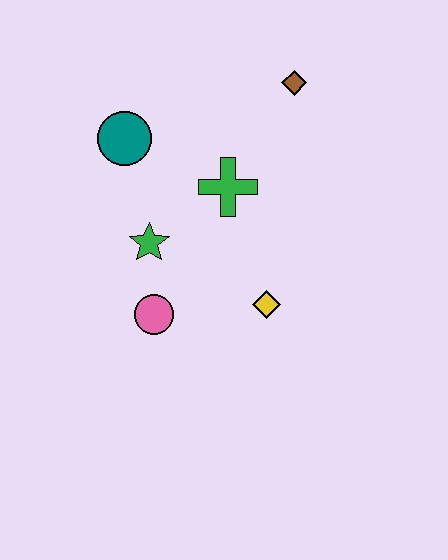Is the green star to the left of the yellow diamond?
Yes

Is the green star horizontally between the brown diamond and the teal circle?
Yes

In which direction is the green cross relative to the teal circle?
The green cross is to the right of the teal circle.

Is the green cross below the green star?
No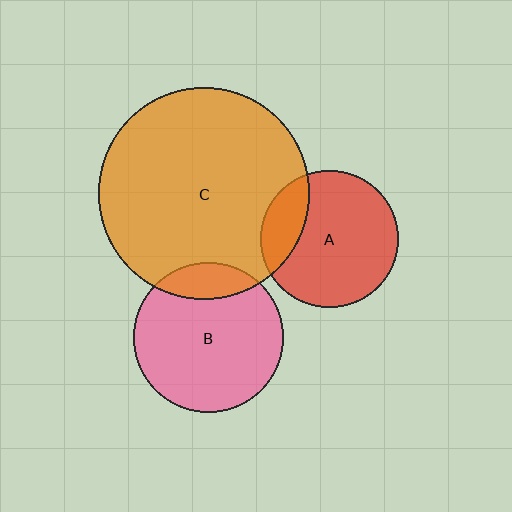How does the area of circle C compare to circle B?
Approximately 2.0 times.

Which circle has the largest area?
Circle C (orange).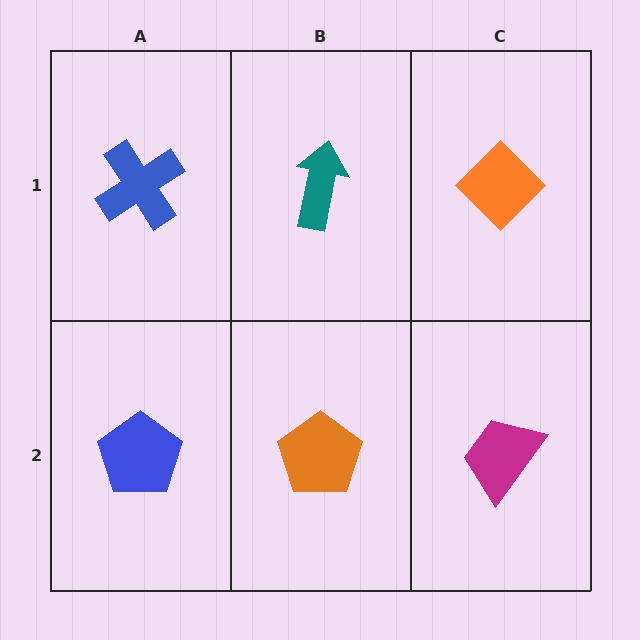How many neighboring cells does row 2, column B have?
3.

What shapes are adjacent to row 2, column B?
A teal arrow (row 1, column B), a blue pentagon (row 2, column A), a magenta trapezoid (row 2, column C).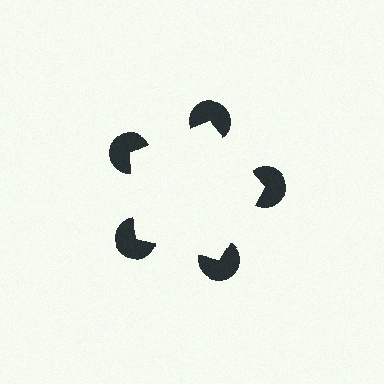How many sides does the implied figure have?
5 sides.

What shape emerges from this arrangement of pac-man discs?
An illusory pentagon — its edges are inferred from the aligned wedge cuts in the pac-man discs, not physically drawn.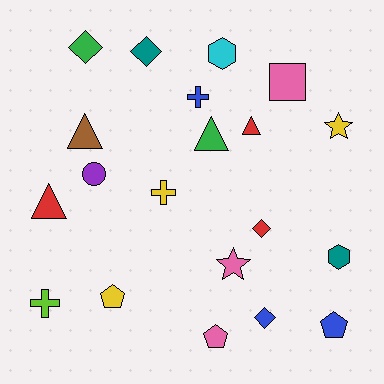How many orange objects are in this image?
There are no orange objects.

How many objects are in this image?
There are 20 objects.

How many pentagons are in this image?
There are 3 pentagons.